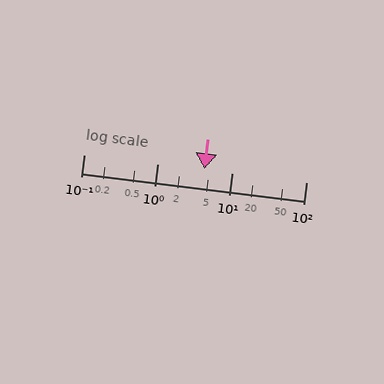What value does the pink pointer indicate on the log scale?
The pointer indicates approximately 4.2.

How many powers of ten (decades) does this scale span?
The scale spans 3 decades, from 0.1 to 100.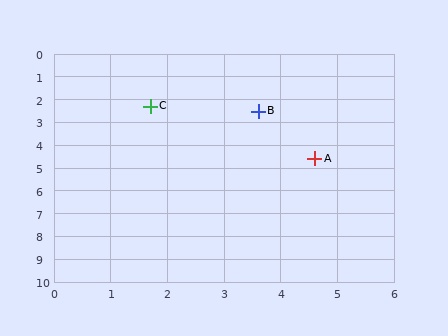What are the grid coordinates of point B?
Point B is at approximately (3.6, 2.5).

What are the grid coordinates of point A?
Point A is at approximately (4.6, 4.6).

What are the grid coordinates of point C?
Point C is at approximately (1.7, 2.3).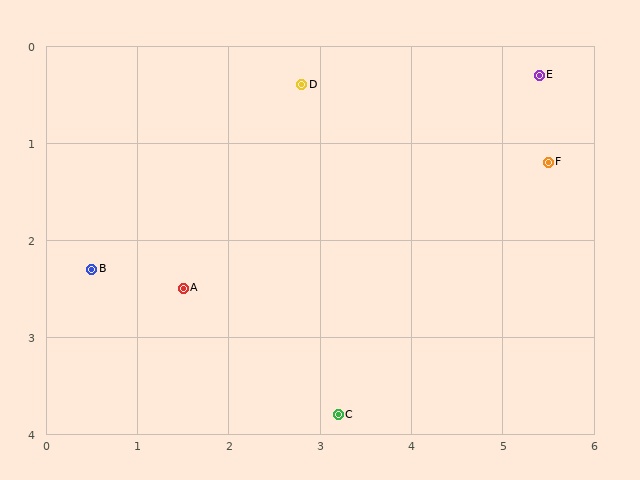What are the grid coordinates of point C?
Point C is at approximately (3.2, 3.8).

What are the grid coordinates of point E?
Point E is at approximately (5.4, 0.3).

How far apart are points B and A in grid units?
Points B and A are about 1.0 grid units apart.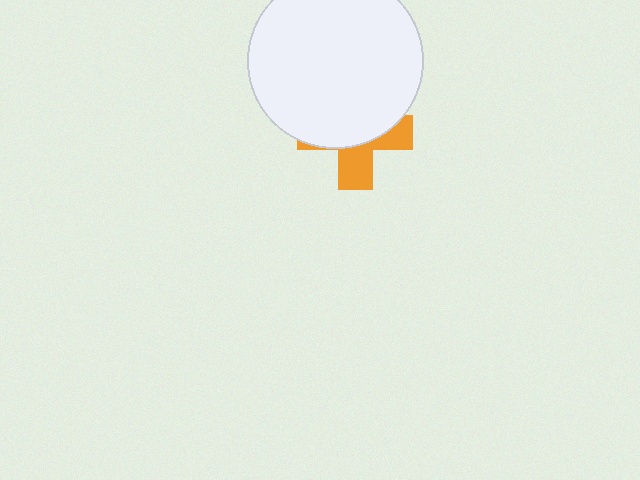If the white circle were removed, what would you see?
You would see the complete orange cross.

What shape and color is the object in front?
The object in front is a white circle.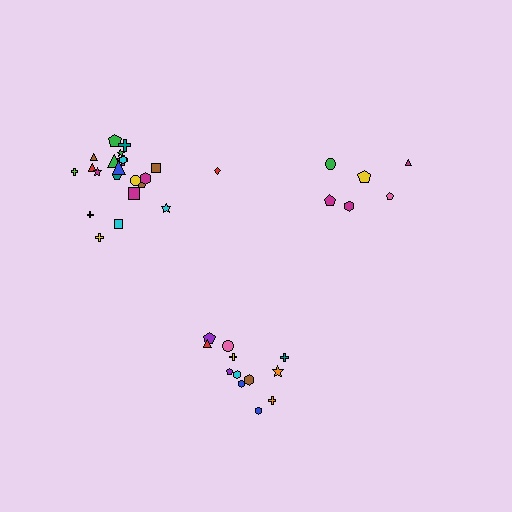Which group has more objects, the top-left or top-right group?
The top-left group.